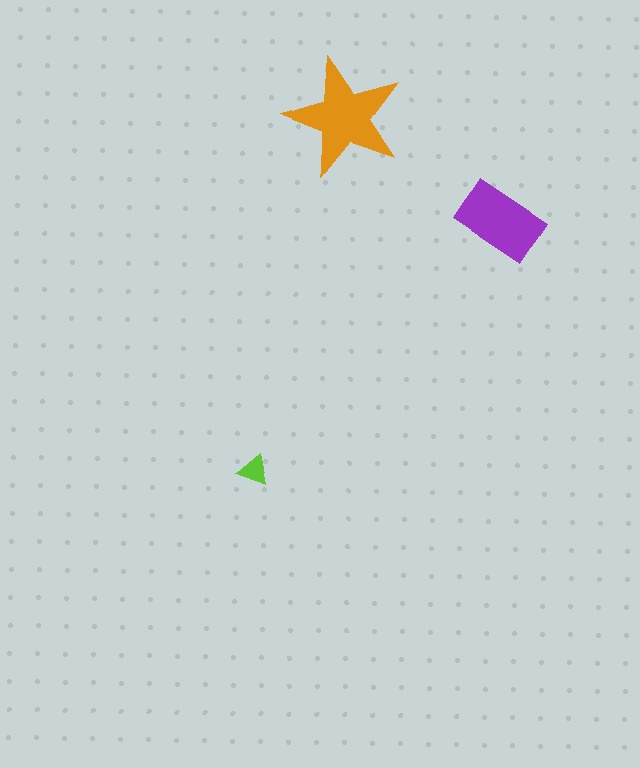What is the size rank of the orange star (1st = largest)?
1st.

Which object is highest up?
The orange star is topmost.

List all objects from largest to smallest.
The orange star, the purple rectangle, the lime triangle.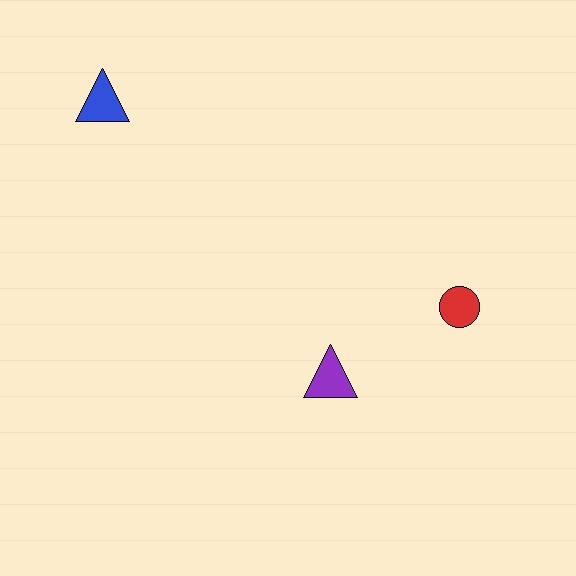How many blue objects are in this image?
There is 1 blue object.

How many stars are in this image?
There are no stars.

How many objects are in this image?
There are 3 objects.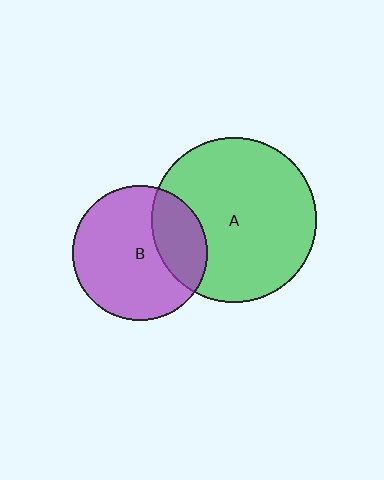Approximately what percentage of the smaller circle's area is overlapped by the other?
Approximately 25%.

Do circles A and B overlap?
Yes.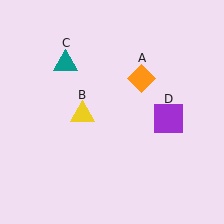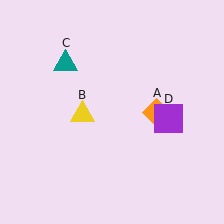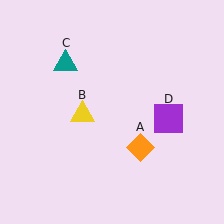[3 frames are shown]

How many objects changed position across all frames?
1 object changed position: orange diamond (object A).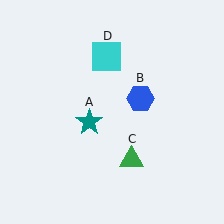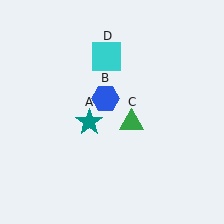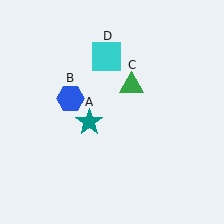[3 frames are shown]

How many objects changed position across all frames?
2 objects changed position: blue hexagon (object B), green triangle (object C).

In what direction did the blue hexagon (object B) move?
The blue hexagon (object B) moved left.